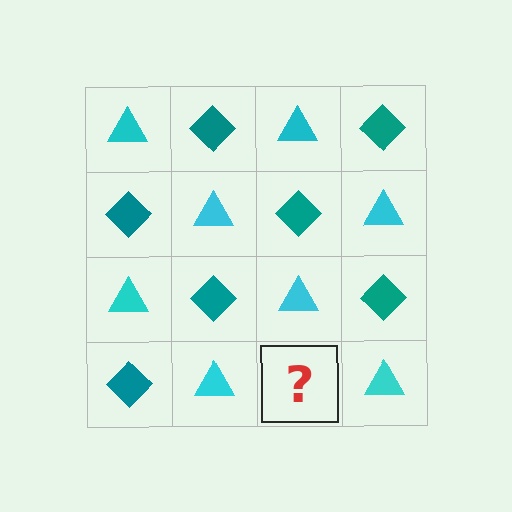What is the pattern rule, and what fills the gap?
The rule is that it alternates cyan triangle and teal diamond in a checkerboard pattern. The gap should be filled with a teal diamond.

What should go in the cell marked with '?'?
The missing cell should contain a teal diamond.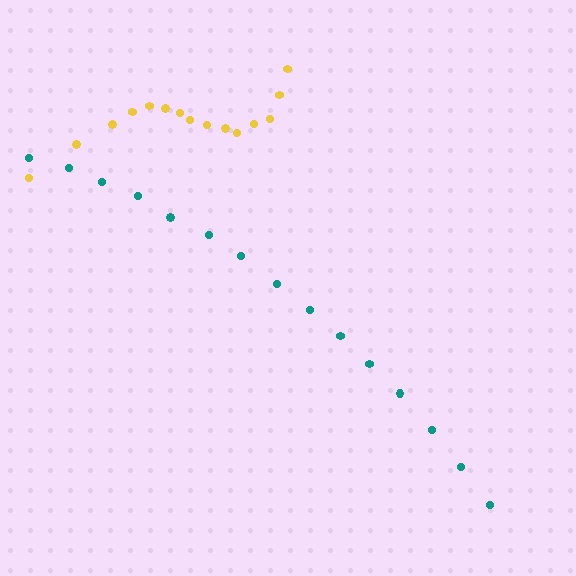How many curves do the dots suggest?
There are 2 distinct paths.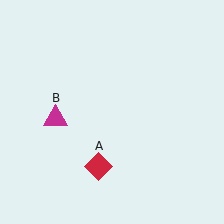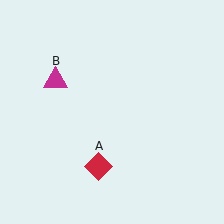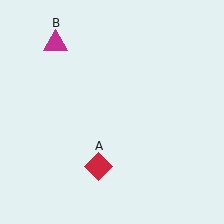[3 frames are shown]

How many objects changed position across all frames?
1 object changed position: magenta triangle (object B).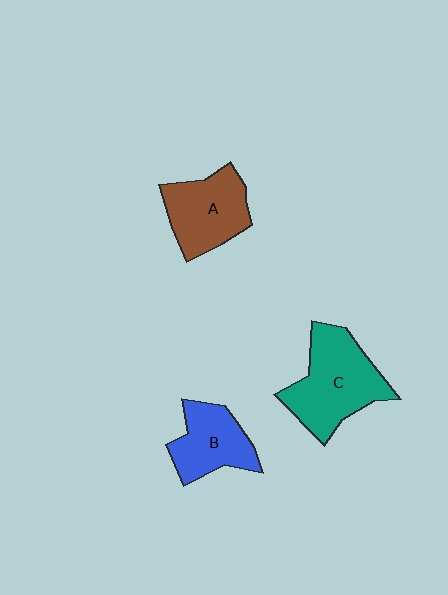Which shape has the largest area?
Shape C (teal).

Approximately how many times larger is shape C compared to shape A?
Approximately 1.3 times.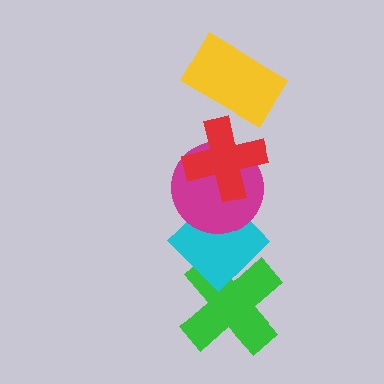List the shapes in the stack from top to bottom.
From top to bottom: the yellow rectangle, the red cross, the magenta circle, the cyan diamond, the green cross.